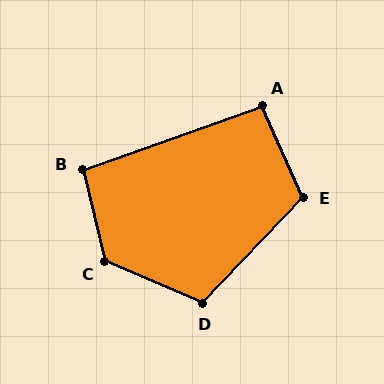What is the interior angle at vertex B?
Approximately 96 degrees (obtuse).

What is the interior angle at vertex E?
Approximately 112 degrees (obtuse).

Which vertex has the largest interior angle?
C, at approximately 126 degrees.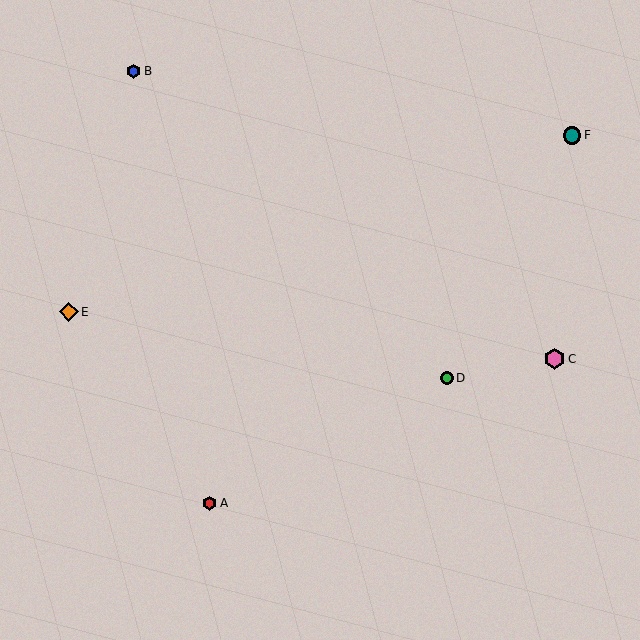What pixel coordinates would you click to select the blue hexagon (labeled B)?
Click at (133, 71) to select the blue hexagon B.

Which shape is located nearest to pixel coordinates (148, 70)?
The blue hexagon (labeled B) at (133, 71) is nearest to that location.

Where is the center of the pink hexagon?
The center of the pink hexagon is at (555, 359).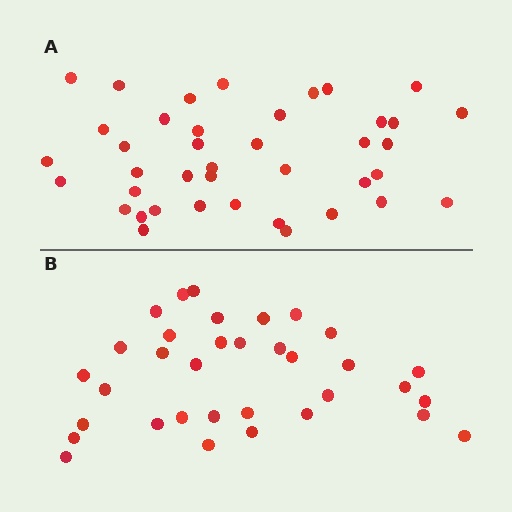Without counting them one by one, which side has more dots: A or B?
Region A (the top region) has more dots.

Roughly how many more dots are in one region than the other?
Region A has about 6 more dots than region B.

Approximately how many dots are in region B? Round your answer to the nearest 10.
About 30 dots. (The exact count is 34, which rounds to 30.)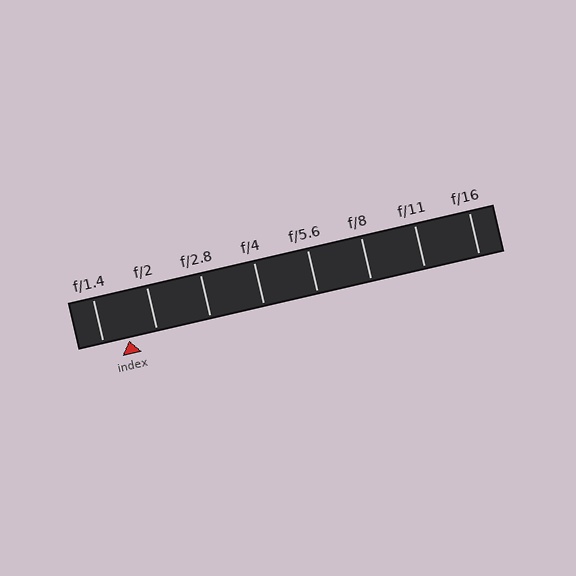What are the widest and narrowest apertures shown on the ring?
The widest aperture shown is f/1.4 and the narrowest is f/16.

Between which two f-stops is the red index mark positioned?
The index mark is between f/1.4 and f/2.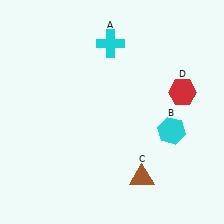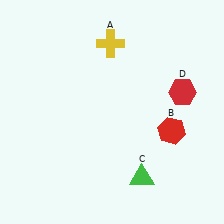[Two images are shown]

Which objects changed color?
A changed from cyan to yellow. B changed from cyan to red. C changed from brown to green.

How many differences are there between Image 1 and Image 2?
There are 3 differences between the two images.